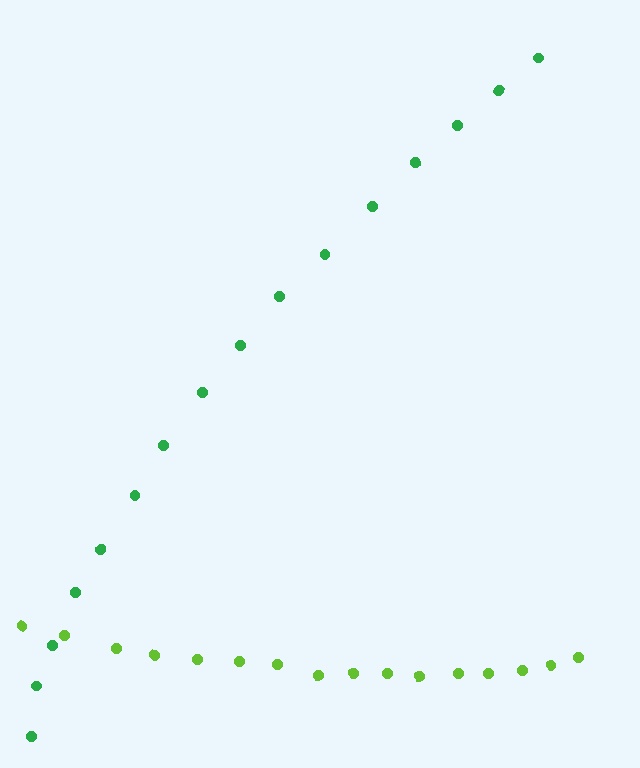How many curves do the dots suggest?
There are 2 distinct paths.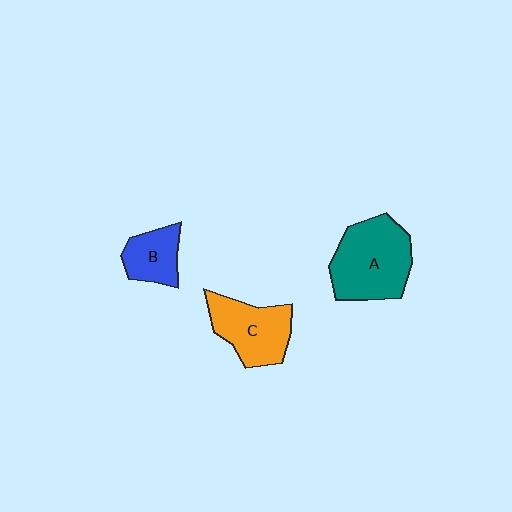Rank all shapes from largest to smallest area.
From largest to smallest: A (teal), C (orange), B (blue).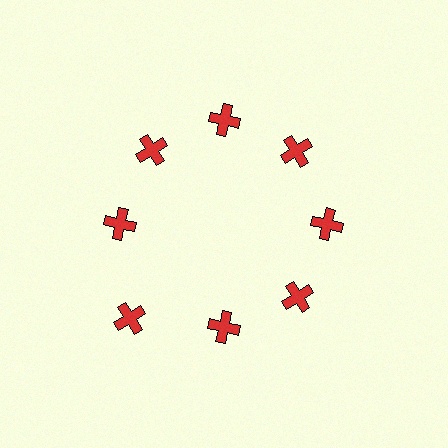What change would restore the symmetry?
The symmetry would be restored by moving it inward, back onto the ring so that all 8 crosses sit at equal angles and equal distance from the center.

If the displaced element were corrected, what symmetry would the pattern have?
It would have 8-fold rotational symmetry — the pattern would map onto itself every 45 degrees.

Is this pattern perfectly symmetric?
No. The 8 red crosses are arranged in a ring, but one element near the 8 o'clock position is pushed outward from the center, breaking the 8-fold rotational symmetry.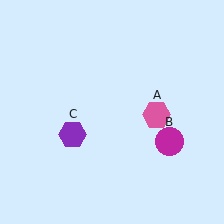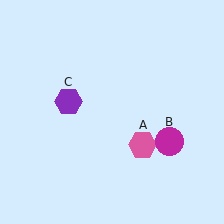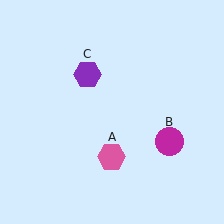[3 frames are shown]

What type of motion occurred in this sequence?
The pink hexagon (object A), purple hexagon (object C) rotated clockwise around the center of the scene.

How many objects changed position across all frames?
2 objects changed position: pink hexagon (object A), purple hexagon (object C).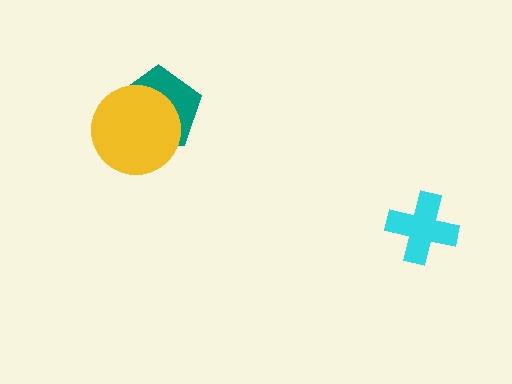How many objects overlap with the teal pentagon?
1 object overlaps with the teal pentagon.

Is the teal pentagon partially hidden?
Yes, it is partially covered by another shape.